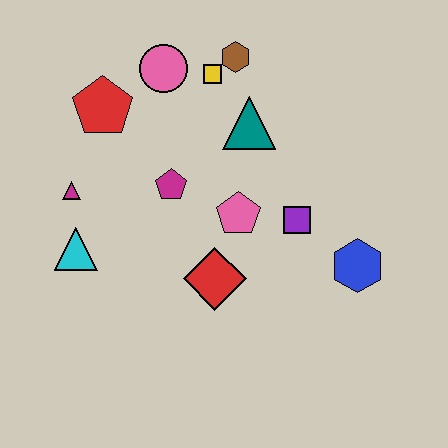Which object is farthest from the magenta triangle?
The blue hexagon is farthest from the magenta triangle.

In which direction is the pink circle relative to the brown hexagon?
The pink circle is to the left of the brown hexagon.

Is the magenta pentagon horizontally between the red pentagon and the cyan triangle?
No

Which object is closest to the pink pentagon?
The purple square is closest to the pink pentagon.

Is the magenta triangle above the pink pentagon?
Yes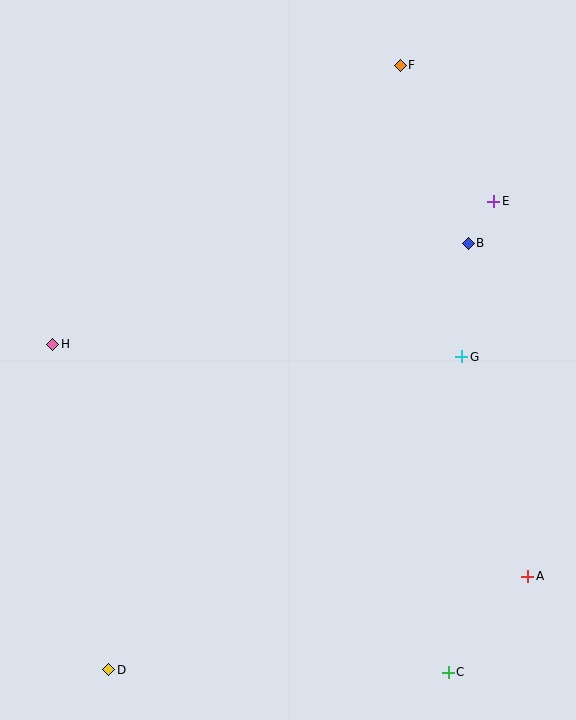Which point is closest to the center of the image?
Point G at (462, 357) is closest to the center.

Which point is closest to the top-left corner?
Point H is closest to the top-left corner.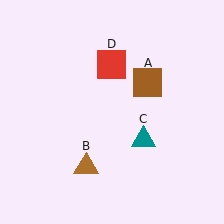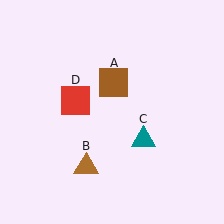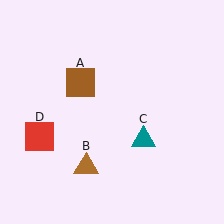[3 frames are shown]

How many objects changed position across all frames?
2 objects changed position: brown square (object A), red square (object D).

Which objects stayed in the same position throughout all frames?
Brown triangle (object B) and teal triangle (object C) remained stationary.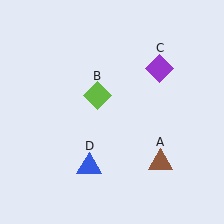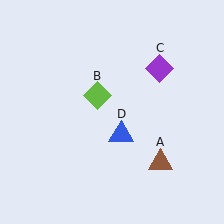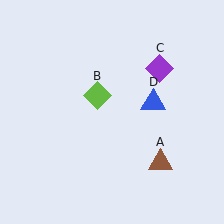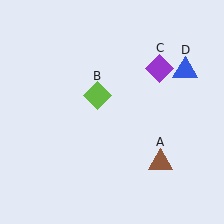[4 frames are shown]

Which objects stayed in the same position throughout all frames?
Brown triangle (object A) and lime diamond (object B) and purple diamond (object C) remained stationary.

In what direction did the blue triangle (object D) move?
The blue triangle (object D) moved up and to the right.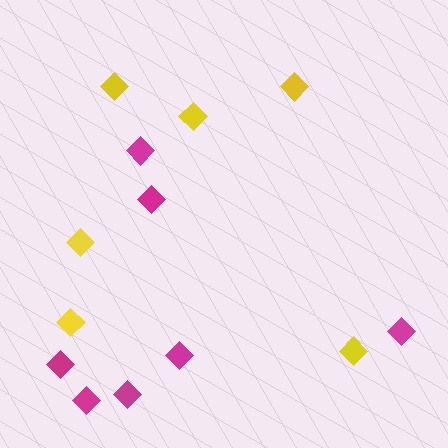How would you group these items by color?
There are 2 groups: one group of yellow diamonds (6) and one group of magenta diamonds (7).